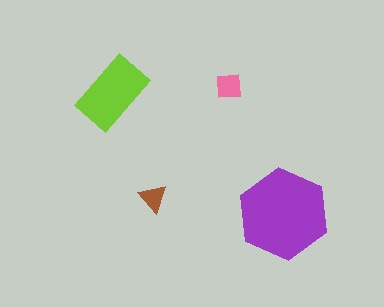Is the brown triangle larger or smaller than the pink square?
Smaller.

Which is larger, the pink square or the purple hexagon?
The purple hexagon.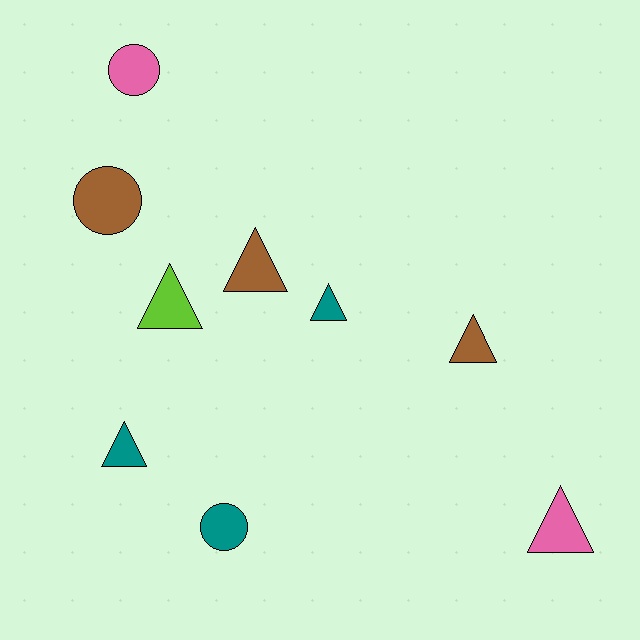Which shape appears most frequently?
Triangle, with 6 objects.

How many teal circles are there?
There is 1 teal circle.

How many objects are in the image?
There are 9 objects.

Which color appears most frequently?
Brown, with 3 objects.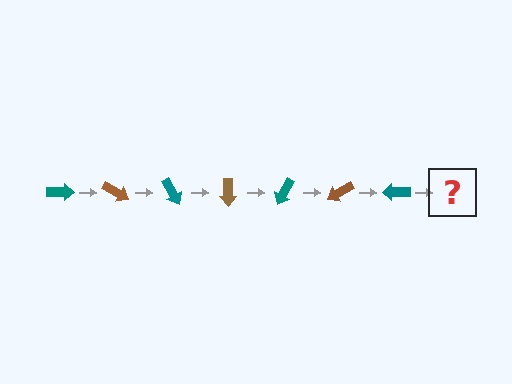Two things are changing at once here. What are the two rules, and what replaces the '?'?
The two rules are that it rotates 30 degrees each step and the color cycles through teal and brown. The '?' should be a brown arrow, rotated 210 degrees from the start.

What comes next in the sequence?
The next element should be a brown arrow, rotated 210 degrees from the start.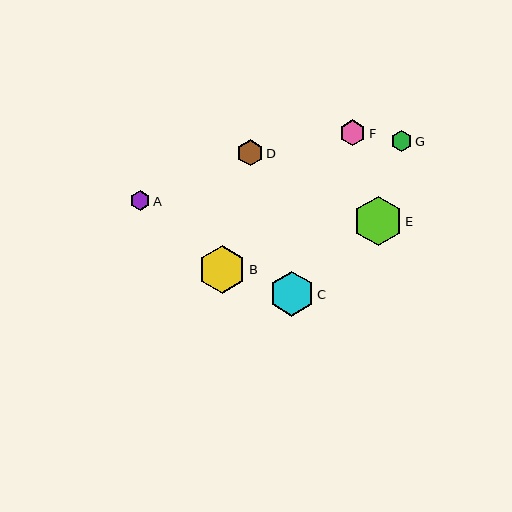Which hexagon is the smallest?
Hexagon A is the smallest with a size of approximately 20 pixels.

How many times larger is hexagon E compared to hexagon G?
Hexagon E is approximately 2.3 times the size of hexagon G.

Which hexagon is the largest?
Hexagon E is the largest with a size of approximately 49 pixels.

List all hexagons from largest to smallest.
From largest to smallest: E, B, C, D, F, G, A.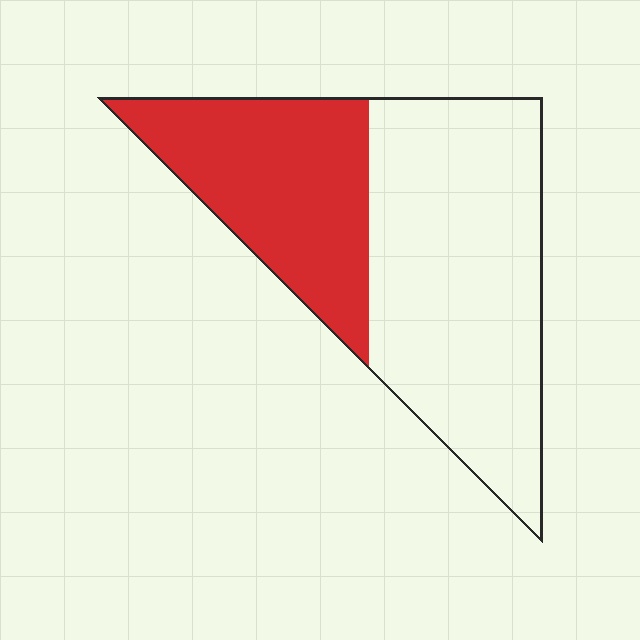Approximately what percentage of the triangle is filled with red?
Approximately 35%.